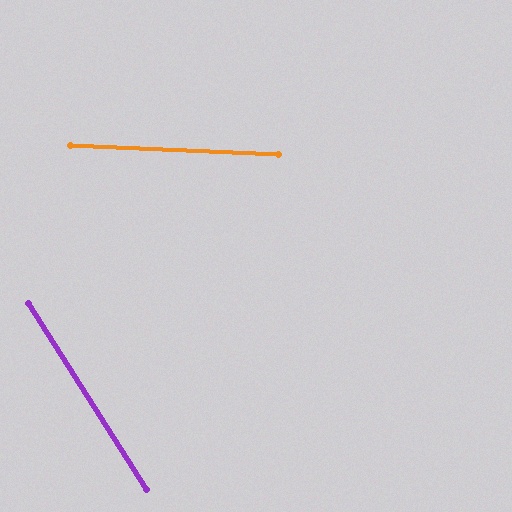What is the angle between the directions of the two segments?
Approximately 55 degrees.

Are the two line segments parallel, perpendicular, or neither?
Neither parallel nor perpendicular — they differ by about 55°.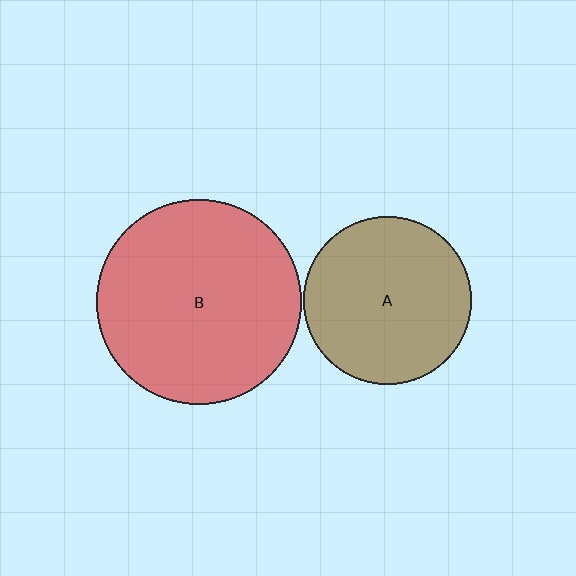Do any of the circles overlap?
No, none of the circles overlap.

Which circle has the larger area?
Circle B (red).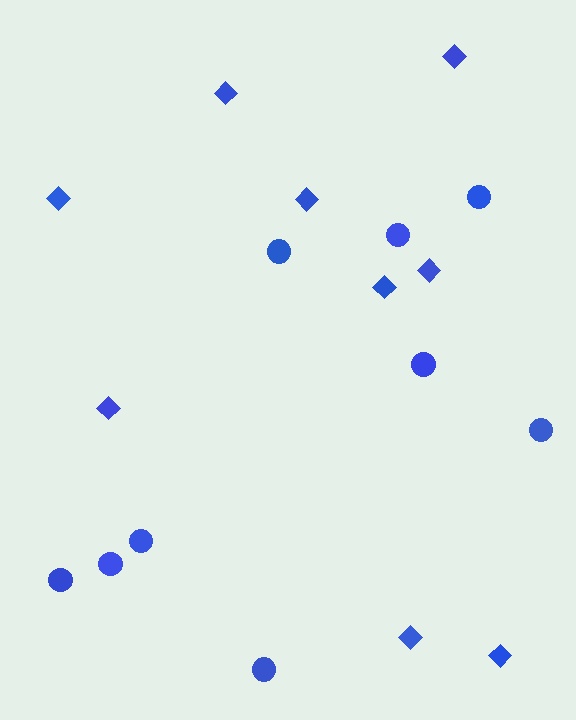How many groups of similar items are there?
There are 2 groups: one group of diamonds (9) and one group of circles (9).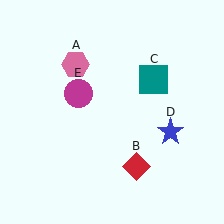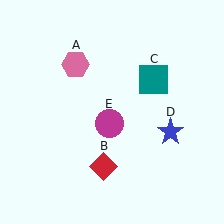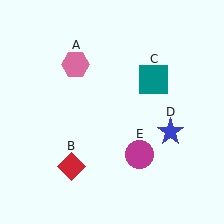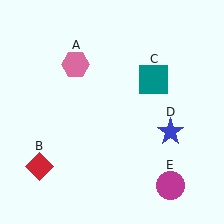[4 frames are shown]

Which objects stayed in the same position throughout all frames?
Pink hexagon (object A) and teal square (object C) and blue star (object D) remained stationary.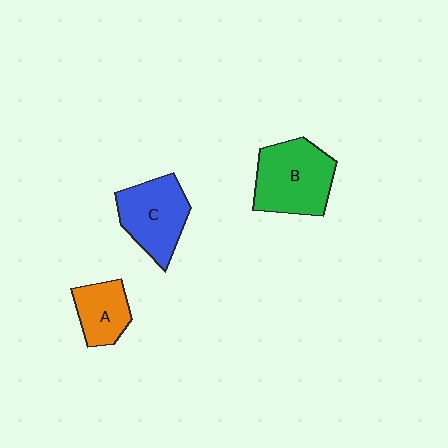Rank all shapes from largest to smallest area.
From largest to smallest: B (green), C (blue), A (orange).